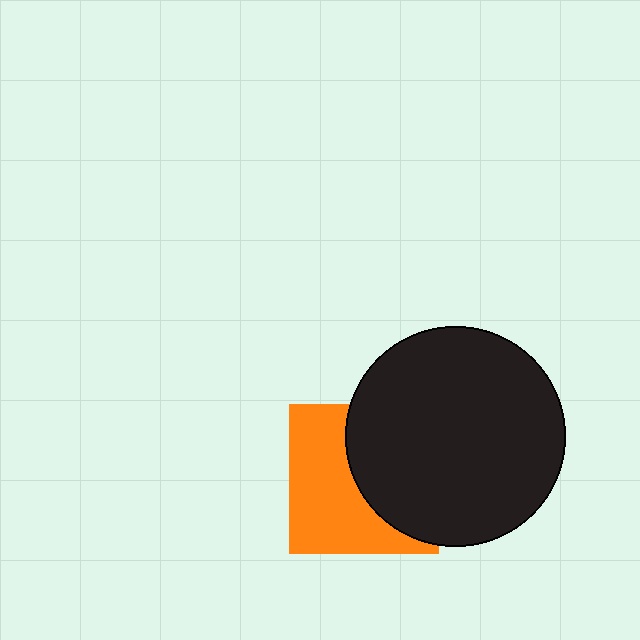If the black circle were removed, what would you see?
You would see the complete orange square.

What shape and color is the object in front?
The object in front is a black circle.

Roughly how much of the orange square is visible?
About half of it is visible (roughly 52%).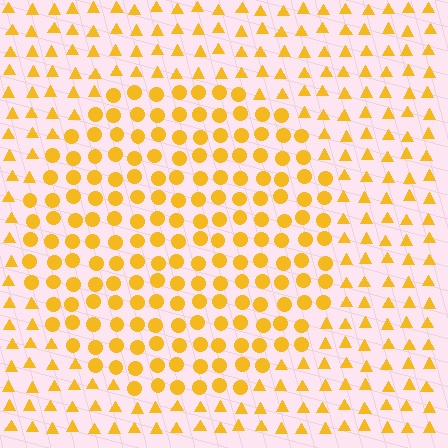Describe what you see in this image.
The image is filled with small yellow elements arranged in a uniform grid. A circle-shaped region contains circles, while the surrounding area contains triangles. The boundary is defined purely by the change in element shape.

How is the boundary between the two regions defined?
The boundary is defined by a change in element shape: circles inside vs. triangles outside. All elements share the same color and spacing.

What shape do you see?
I see a circle.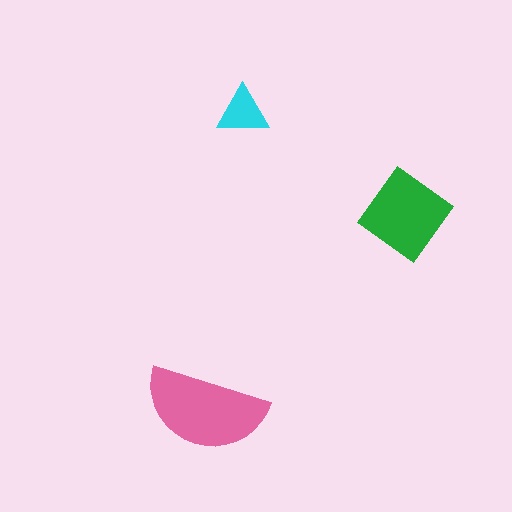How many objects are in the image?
There are 3 objects in the image.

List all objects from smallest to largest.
The cyan triangle, the green diamond, the pink semicircle.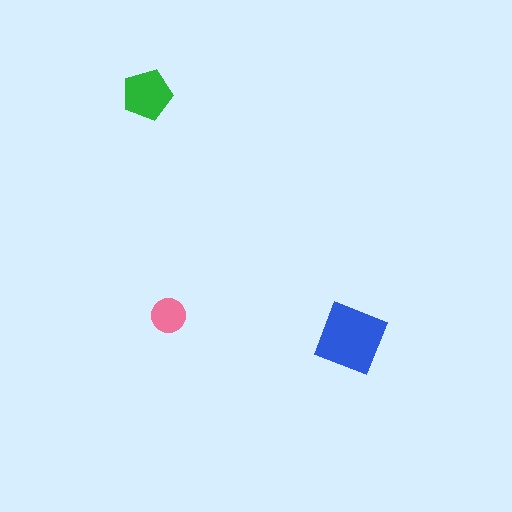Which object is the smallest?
The pink circle.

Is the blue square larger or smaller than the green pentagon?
Larger.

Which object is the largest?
The blue square.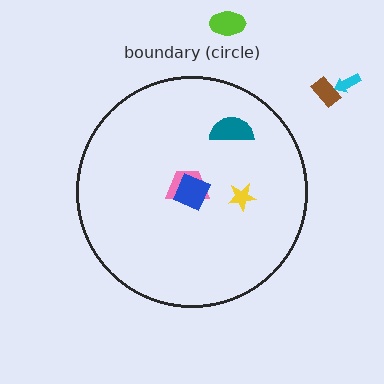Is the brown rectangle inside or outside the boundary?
Outside.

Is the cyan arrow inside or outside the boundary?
Outside.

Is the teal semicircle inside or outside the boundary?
Inside.